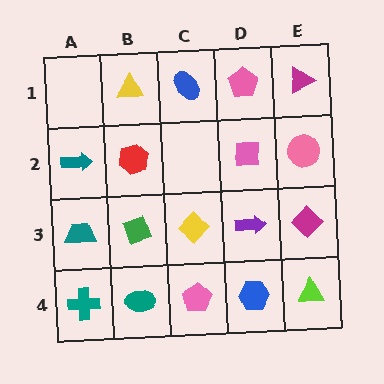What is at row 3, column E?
A magenta diamond.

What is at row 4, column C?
A pink pentagon.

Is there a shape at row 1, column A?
No, that cell is empty.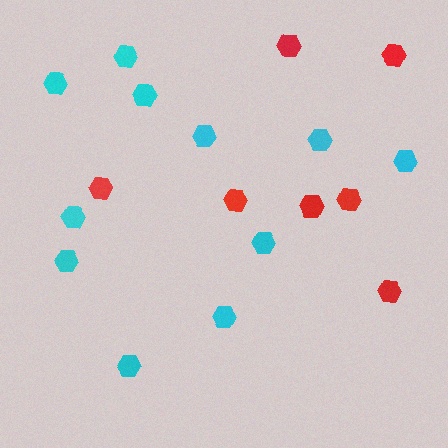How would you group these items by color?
There are 2 groups: one group of cyan hexagons (11) and one group of red hexagons (7).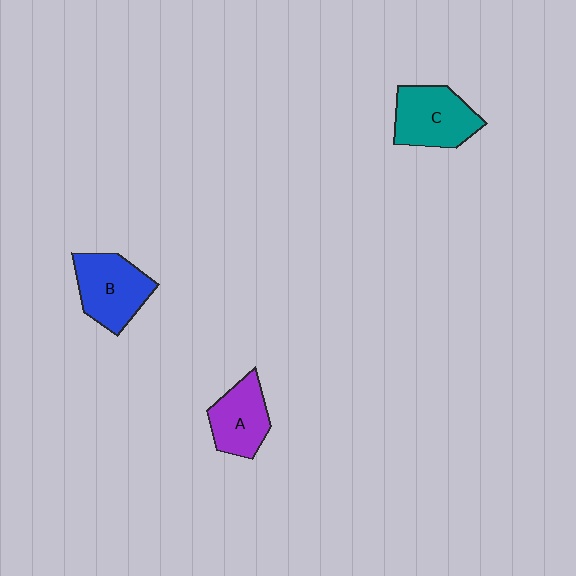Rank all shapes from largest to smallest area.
From largest to smallest: C (teal), B (blue), A (purple).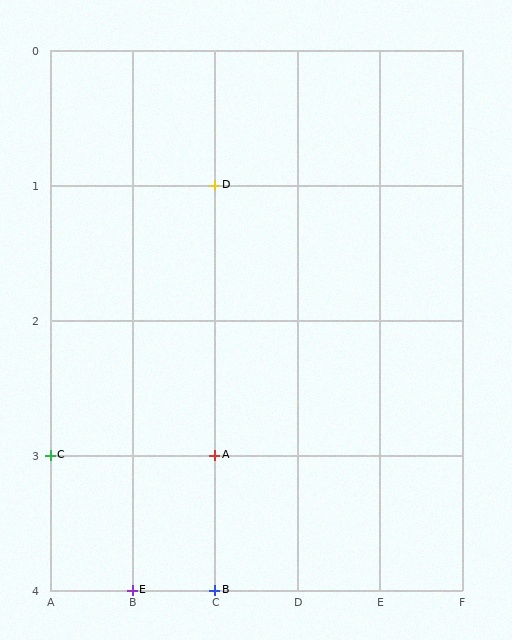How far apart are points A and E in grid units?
Points A and E are 1 column and 1 row apart (about 1.4 grid units diagonally).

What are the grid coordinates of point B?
Point B is at grid coordinates (C, 4).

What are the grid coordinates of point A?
Point A is at grid coordinates (C, 3).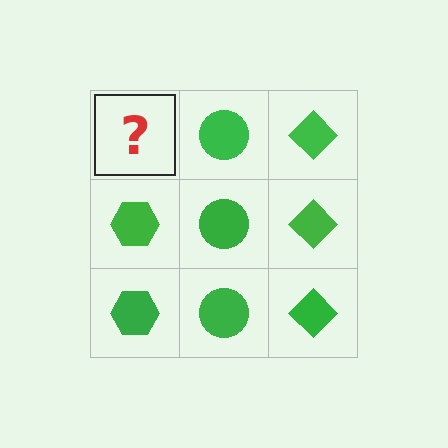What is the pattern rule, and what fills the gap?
The rule is that each column has a consistent shape. The gap should be filled with a green hexagon.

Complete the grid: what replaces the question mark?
The question mark should be replaced with a green hexagon.